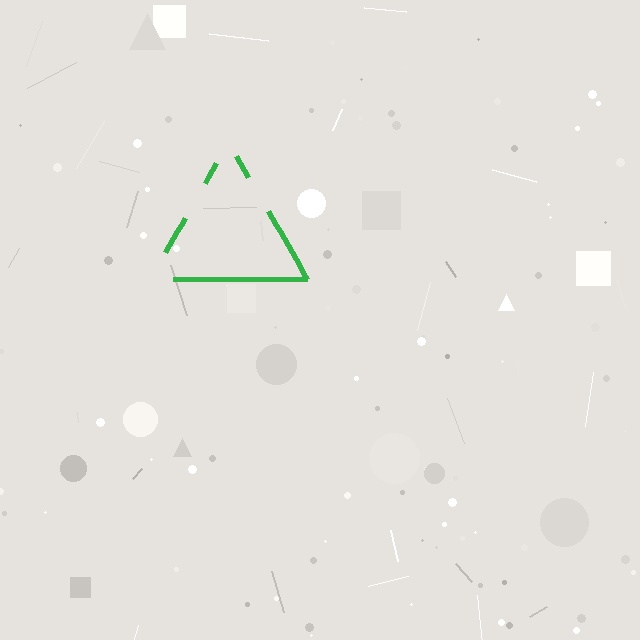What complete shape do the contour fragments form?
The contour fragments form a triangle.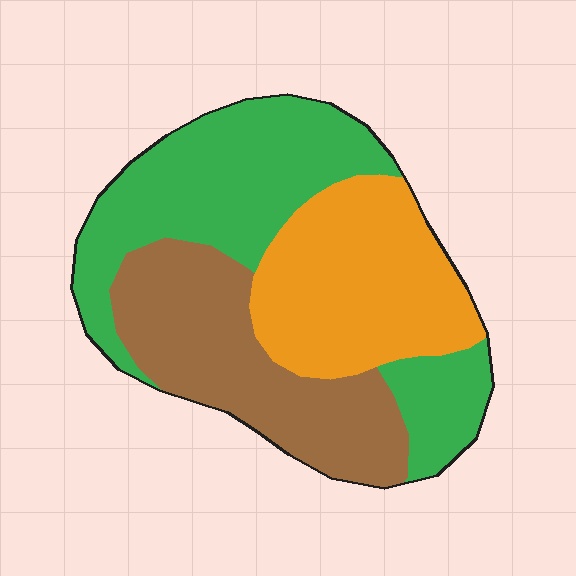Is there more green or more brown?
Green.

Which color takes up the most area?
Green, at roughly 40%.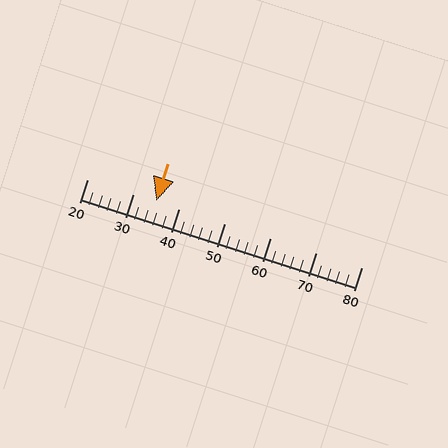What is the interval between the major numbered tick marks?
The major tick marks are spaced 10 units apart.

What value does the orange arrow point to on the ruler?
The orange arrow points to approximately 35.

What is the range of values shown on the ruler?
The ruler shows values from 20 to 80.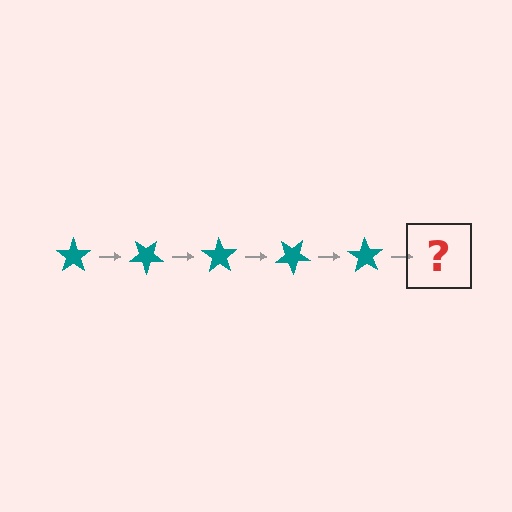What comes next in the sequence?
The next element should be a teal star rotated 175 degrees.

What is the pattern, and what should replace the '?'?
The pattern is that the star rotates 35 degrees each step. The '?' should be a teal star rotated 175 degrees.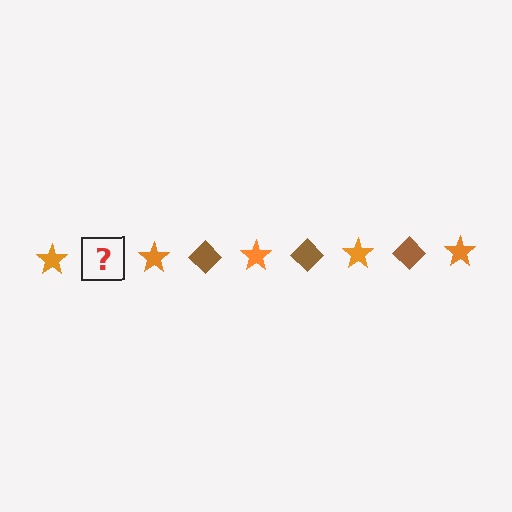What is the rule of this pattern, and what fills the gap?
The rule is that the pattern alternates between orange star and brown diamond. The gap should be filled with a brown diamond.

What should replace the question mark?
The question mark should be replaced with a brown diamond.